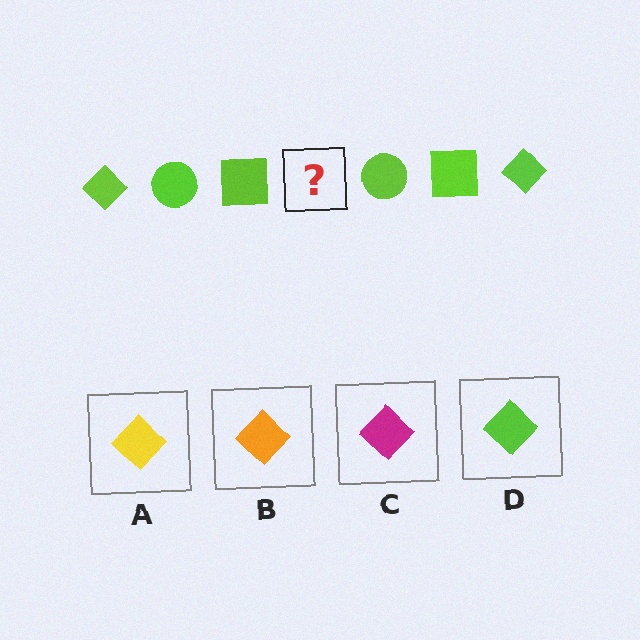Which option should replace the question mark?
Option D.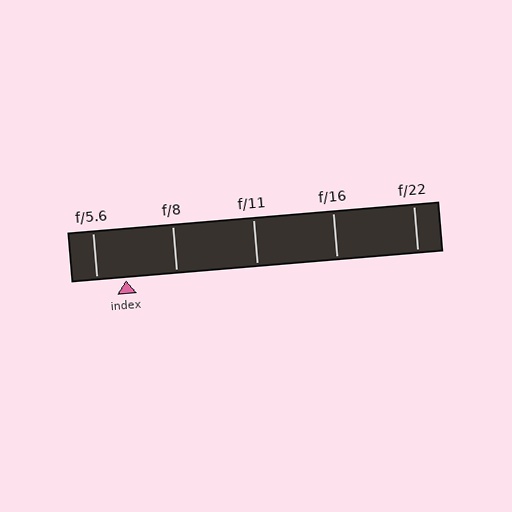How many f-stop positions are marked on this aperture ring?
There are 5 f-stop positions marked.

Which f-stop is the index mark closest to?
The index mark is closest to f/5.6.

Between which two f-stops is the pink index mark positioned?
The index mark is between f/5.6 and f/8.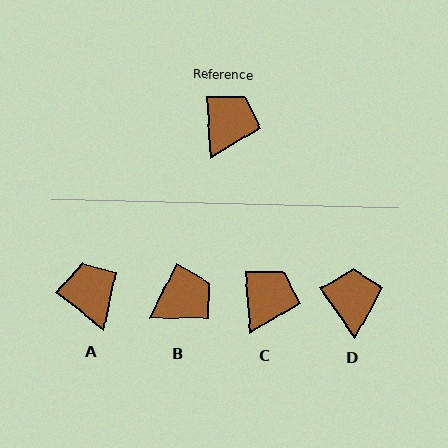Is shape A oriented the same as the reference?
No, it is off by about 48 degrees.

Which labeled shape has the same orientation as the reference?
C.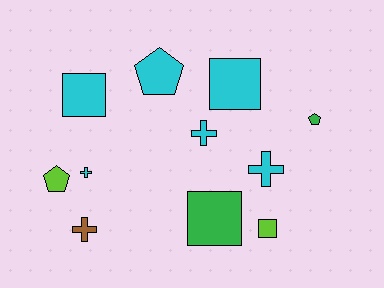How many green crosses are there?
There are no green crosses.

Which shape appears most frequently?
Cross, with 4 objects.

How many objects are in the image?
There are 11 objects.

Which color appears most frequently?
Cyan, with 6 objects.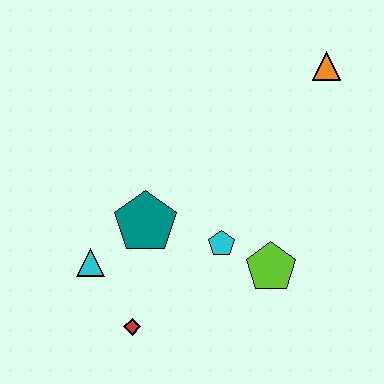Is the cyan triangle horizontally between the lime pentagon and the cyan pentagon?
No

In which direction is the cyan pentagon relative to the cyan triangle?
The cyan pentagon is to the right of the cyan triangle.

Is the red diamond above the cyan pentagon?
No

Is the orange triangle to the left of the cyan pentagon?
No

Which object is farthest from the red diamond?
The orange triangle is farthest from the red diamond.